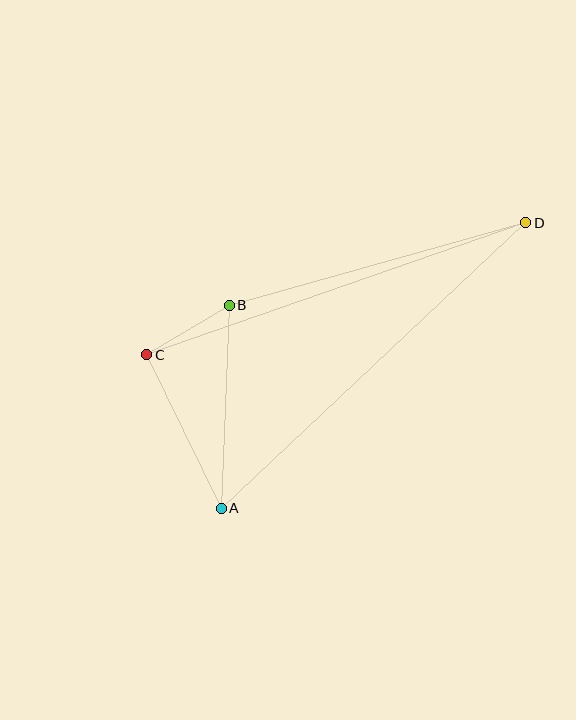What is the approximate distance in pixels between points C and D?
The distance between C and D is approximately 401 pixels.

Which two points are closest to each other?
Points B and C are closest to each other.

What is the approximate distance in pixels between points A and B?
The distance between A and B is approximately 203 pixels.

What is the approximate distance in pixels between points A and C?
The distance between A and C is approximately 171 pixels.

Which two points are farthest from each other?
Points A and D are farthest from each other.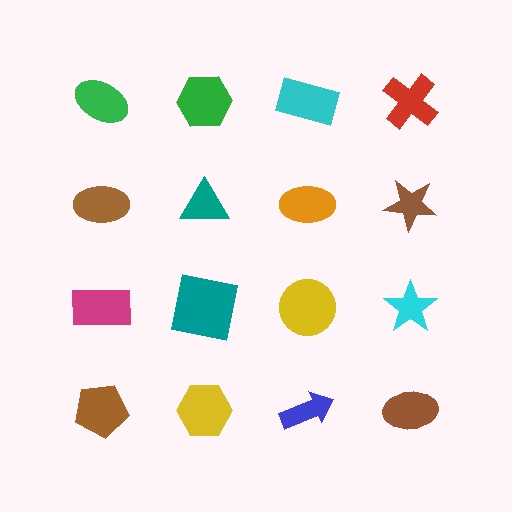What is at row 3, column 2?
A teal square.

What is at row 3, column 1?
A magenta rectangle.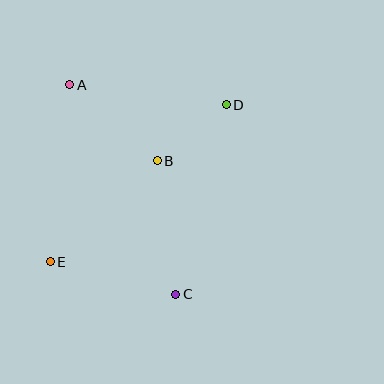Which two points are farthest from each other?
Points D and E are farthest from each other.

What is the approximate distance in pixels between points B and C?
The distance between B and C is approximately 134 pixels.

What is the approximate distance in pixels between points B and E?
The distance between B and E is approximately 147 pixels.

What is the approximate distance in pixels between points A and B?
The distance between A and B is approximately 116 pixels.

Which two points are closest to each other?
Points B and D are closest to each other.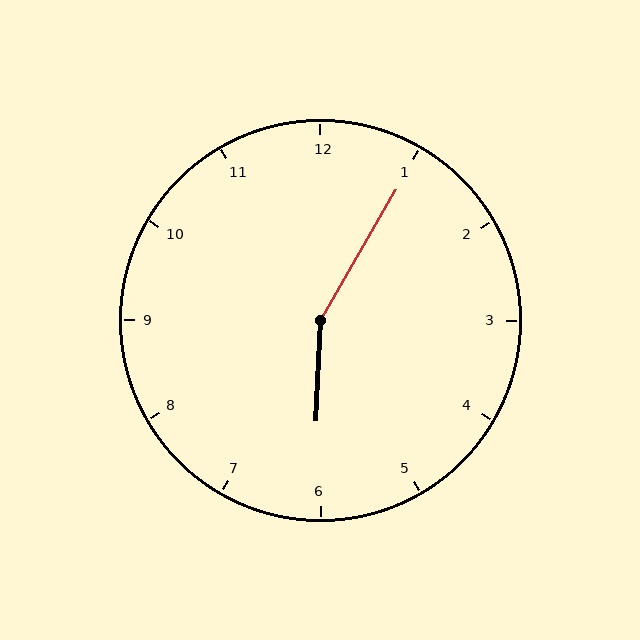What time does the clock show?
6:05.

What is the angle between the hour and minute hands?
Approximately 152 degrees.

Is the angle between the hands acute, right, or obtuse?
It is obtuse.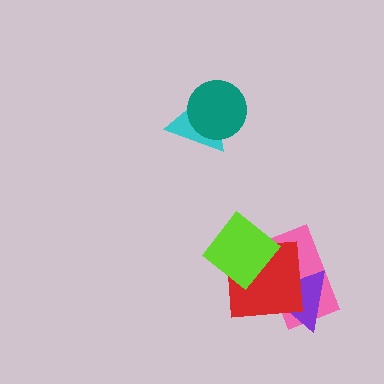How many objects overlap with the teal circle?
1 object overlaps with the teal circle.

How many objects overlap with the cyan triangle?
1 object overlaps with the cyan triangle.